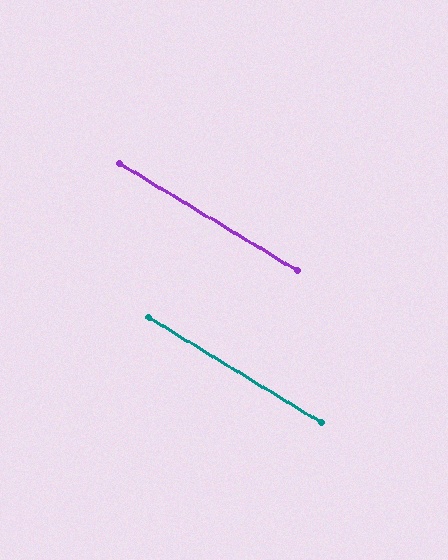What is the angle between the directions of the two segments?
Approximately 1 degree.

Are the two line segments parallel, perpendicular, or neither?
Parallel — their directions differ by only 0.6°.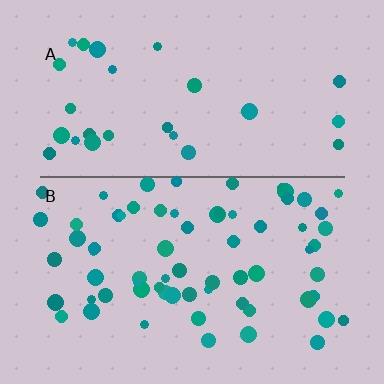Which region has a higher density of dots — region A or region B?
B (the bottom).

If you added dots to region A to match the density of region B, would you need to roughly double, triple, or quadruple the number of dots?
Approximately triple.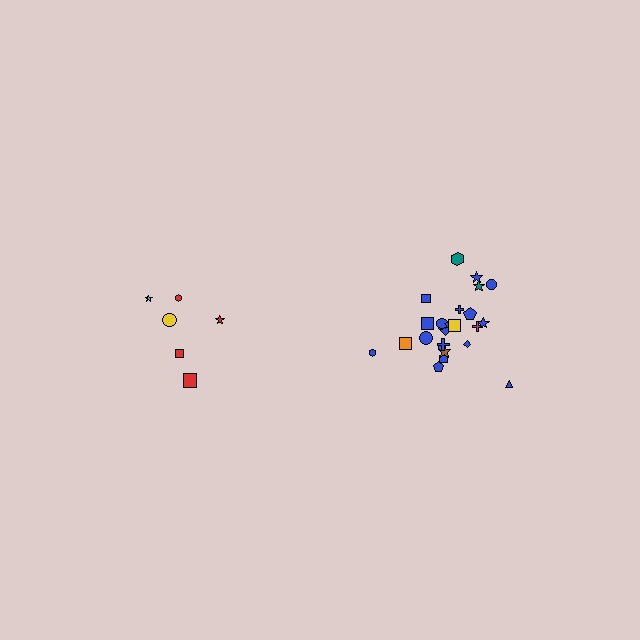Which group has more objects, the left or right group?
The right group.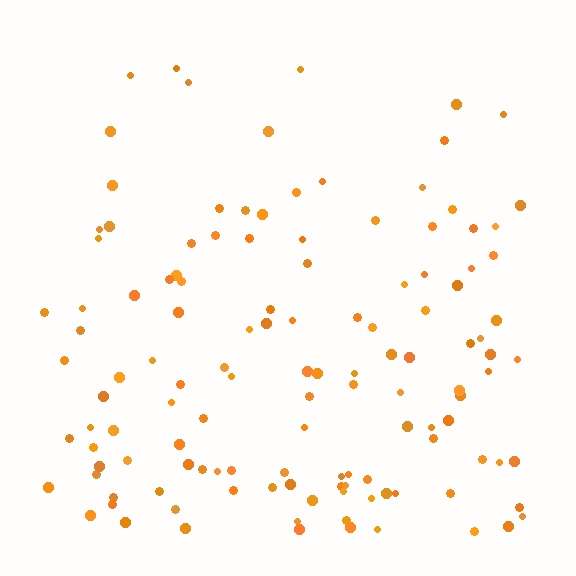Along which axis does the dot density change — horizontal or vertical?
Vertical.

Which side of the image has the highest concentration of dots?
The bottom.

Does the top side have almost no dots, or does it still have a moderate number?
Still a moderate number, just noticeably fewer than the bottom.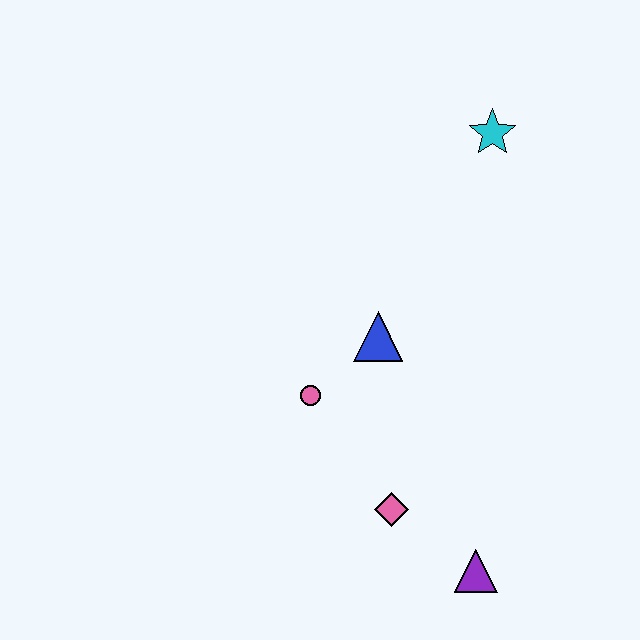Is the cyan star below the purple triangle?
No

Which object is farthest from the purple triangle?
The cyan star is farthest from the purple triangle.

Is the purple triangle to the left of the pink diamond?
No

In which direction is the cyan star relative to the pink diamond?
The cyan star is above the pink diamond.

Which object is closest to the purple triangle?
The pink diamond is closest to the purple triangle.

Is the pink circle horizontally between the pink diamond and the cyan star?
No